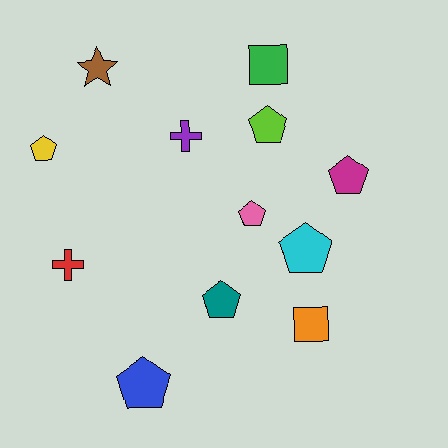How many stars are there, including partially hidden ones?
There is 1 star.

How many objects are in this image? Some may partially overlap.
There are 12 objects.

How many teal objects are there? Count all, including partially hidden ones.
There is 1 teal object.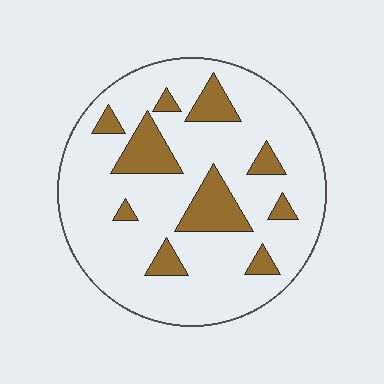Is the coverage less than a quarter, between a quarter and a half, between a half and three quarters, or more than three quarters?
Less than a quarter.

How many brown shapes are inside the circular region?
10.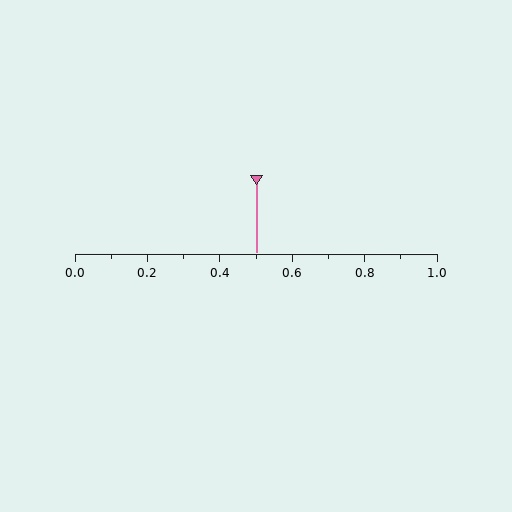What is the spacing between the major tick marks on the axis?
The major ticks are spaced 0.2 apart.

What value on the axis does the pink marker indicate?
The marker indicates approximately 0.5.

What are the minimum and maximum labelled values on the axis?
The axis runs from 0.0 to 1.0.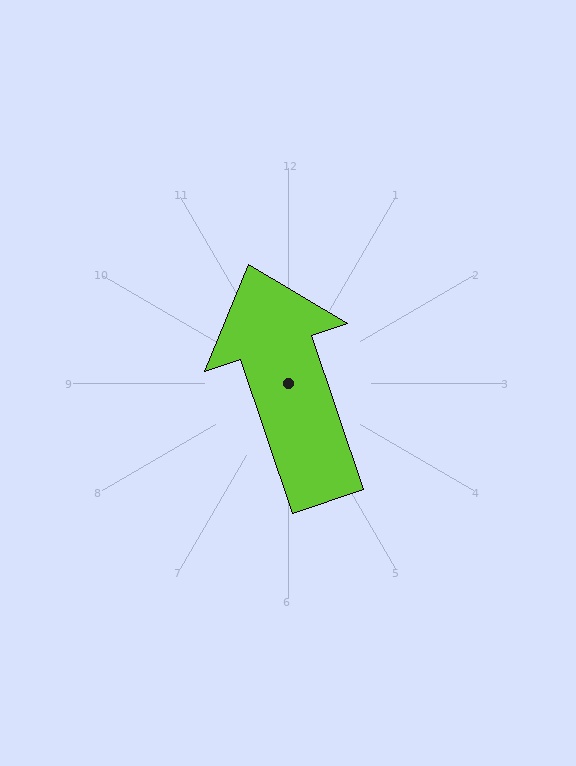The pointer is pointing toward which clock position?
Roughly 11 o'clock.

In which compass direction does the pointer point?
North.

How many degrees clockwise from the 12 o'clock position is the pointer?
Approximately 341 degrees.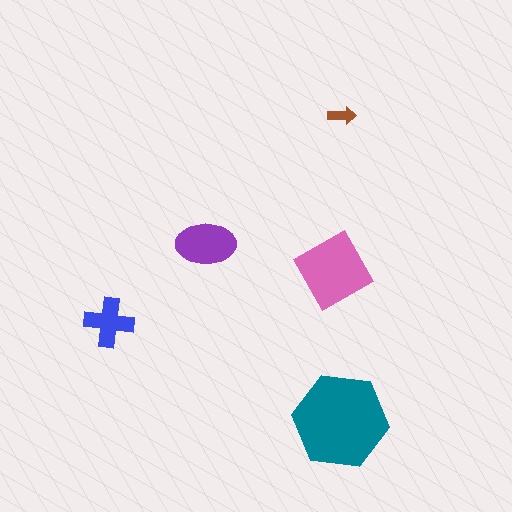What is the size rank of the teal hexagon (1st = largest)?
1st.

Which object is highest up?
The brown arrow is topmost.